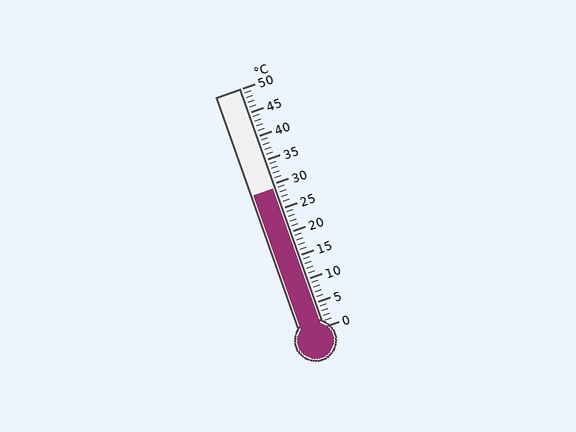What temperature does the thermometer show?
The thermometer shows approximately 29°C.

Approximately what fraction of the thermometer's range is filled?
The thermometer is filled to approximately 60% of its range.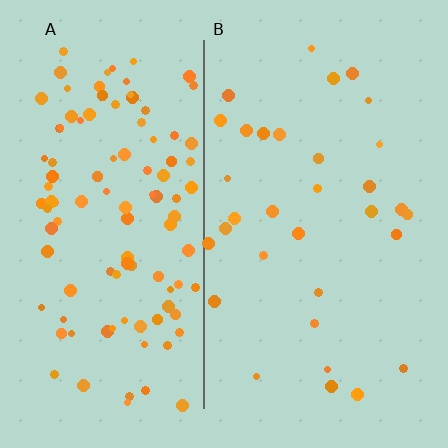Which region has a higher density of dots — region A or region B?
A (the left).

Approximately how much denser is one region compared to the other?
Approximately 3.3× — region A over region B.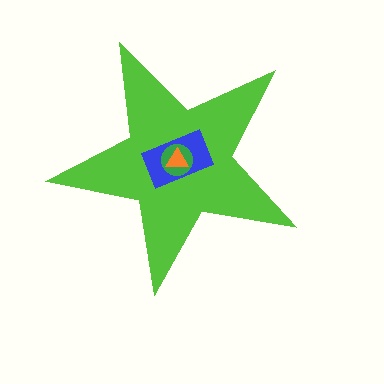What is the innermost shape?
The orange triangle.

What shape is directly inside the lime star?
The blue rectangle.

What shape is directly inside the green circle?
The orange triangle.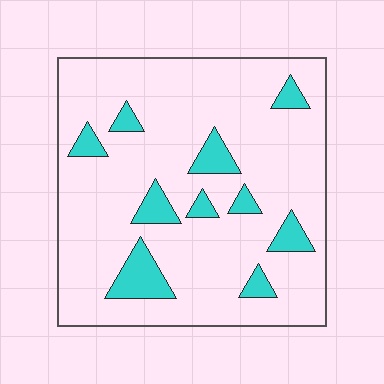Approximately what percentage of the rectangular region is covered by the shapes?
Approximately 15%.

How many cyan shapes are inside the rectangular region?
10.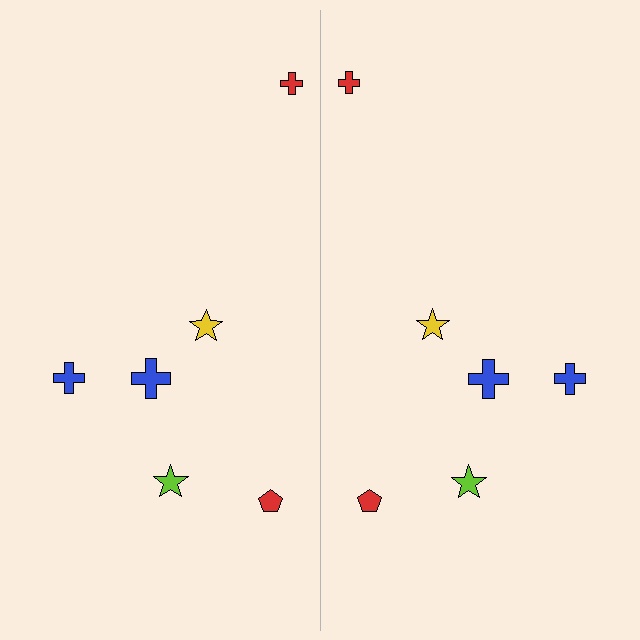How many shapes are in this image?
There are 12 shapes in this image.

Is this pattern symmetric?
Yes, this pattern has bilateral (reflection) symmetry.